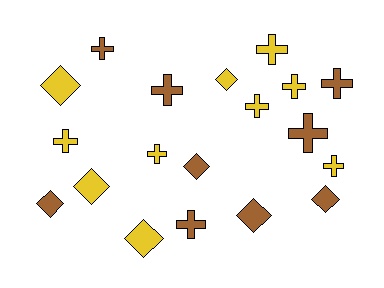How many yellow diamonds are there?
There are 4 yellow diamonds.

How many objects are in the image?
There are 19 objects.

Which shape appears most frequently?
Cross, with 11 objects.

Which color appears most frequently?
Yellow, with 10 objects.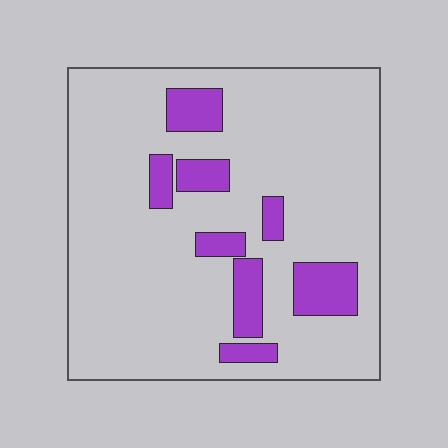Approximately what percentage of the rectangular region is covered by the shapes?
Approximately 15%.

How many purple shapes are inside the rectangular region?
8.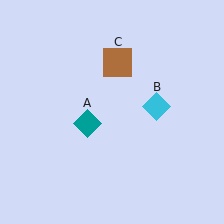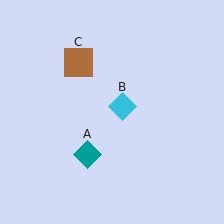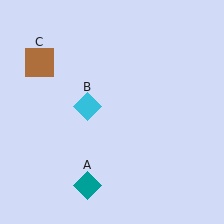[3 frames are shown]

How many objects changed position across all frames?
3 objects changed position: teal diamond (object A), cyan diamond (object B), brown square (object C).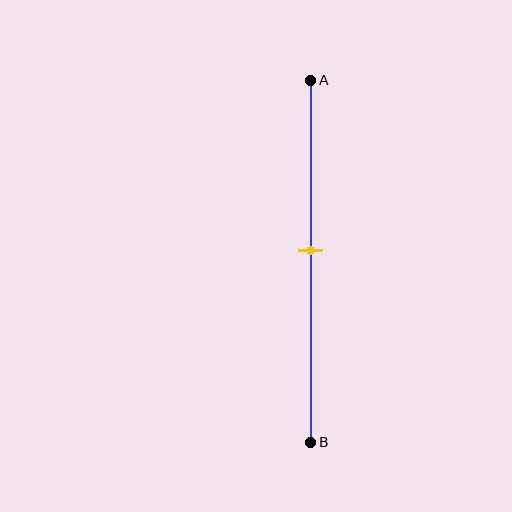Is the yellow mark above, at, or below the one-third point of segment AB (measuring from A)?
The yellow mark is below the one-third point of segment AB.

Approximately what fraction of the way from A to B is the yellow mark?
The yellow mark is approximately 45% of the way from A to B.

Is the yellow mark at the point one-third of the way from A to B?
No, the mark is at about 45% from A, not at the 33% one-third point.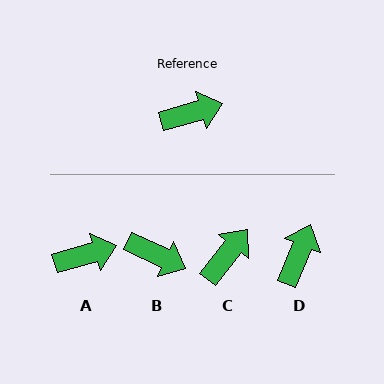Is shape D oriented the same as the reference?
No, it is off by about 53 degrees.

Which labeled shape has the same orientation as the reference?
A.